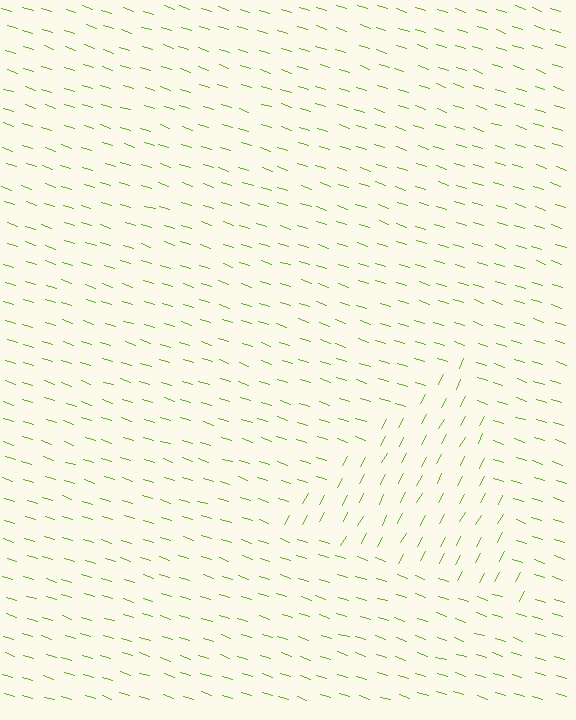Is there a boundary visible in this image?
Yes, there is a texture boundary formed by a change in line orientation.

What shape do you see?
I see a triangle.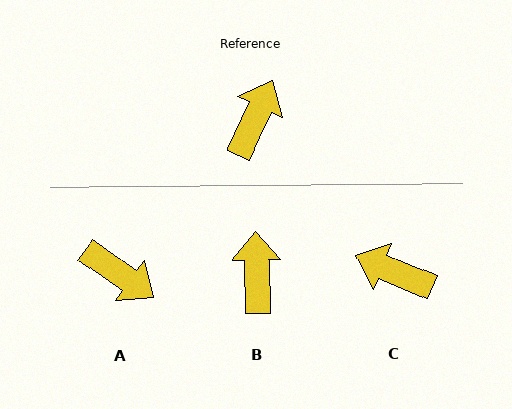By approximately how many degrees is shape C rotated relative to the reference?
Approximately 92 degrees counter-clockwise.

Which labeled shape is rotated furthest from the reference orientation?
A, about 101 degrees away.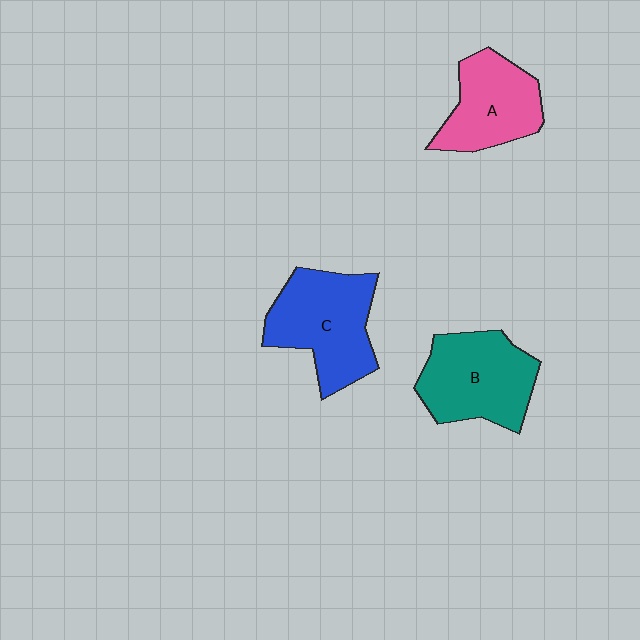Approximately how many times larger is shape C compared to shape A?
Approximately 1.3 times.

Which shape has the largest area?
Shape C (blue).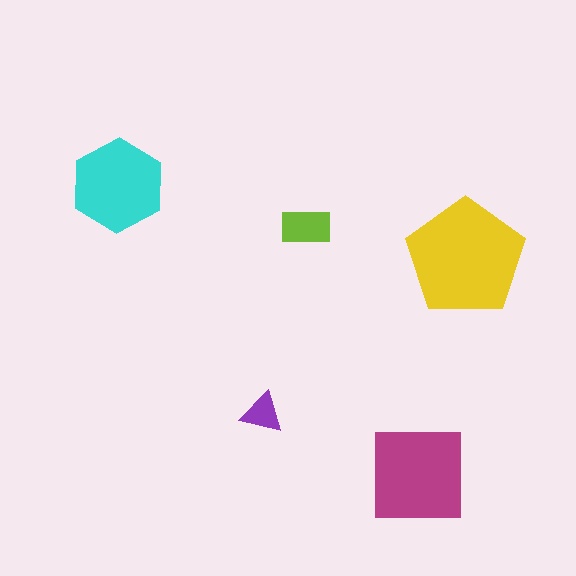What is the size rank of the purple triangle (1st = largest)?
5th.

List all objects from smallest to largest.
The purple triangle, the lime rectangle, the cyan hexagon, the magenta square, the yellow pentagon.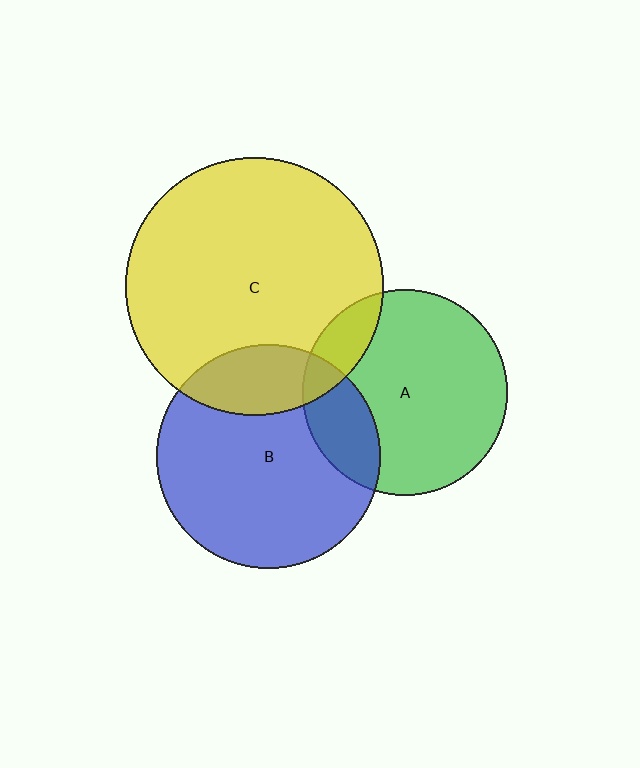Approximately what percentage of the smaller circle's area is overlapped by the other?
Approximately 20%.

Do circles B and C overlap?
Yes.